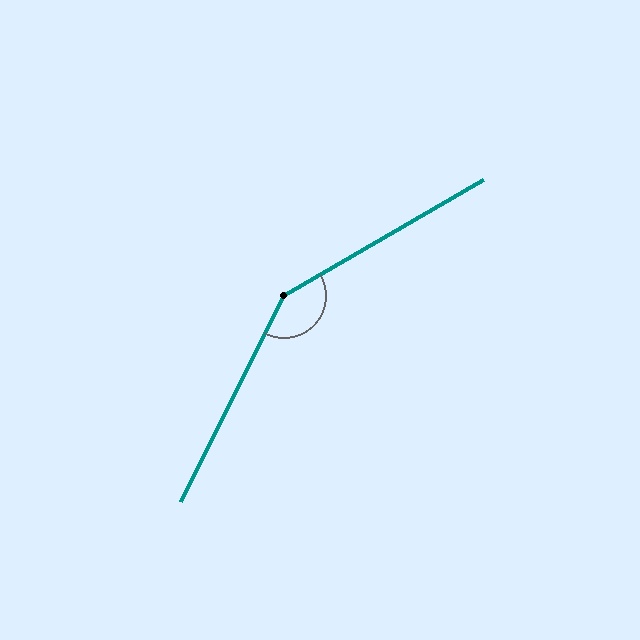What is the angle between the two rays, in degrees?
Approximately 147 degrees.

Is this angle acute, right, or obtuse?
It is obtuse.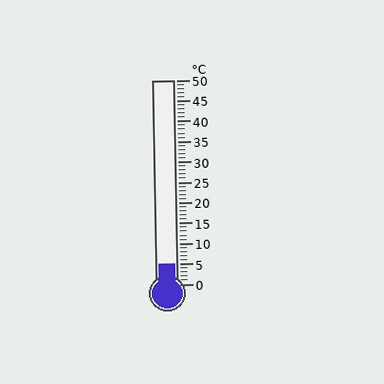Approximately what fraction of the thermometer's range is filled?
The thermometer is filled to approximately 10% of its range.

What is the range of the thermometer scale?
The thermometer scale ranges from 0°C to 50°C.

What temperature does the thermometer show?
The thermometer shows approximately 5°C.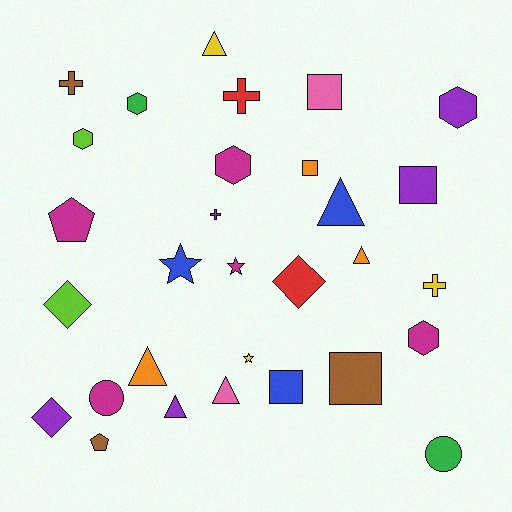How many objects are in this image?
There are 30 objects.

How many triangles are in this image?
There are 6 triangles.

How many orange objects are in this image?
There are 3 orange objects.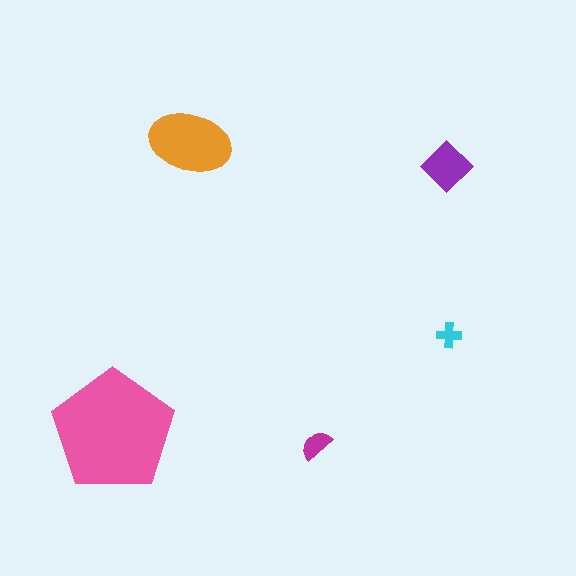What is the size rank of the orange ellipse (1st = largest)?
2nd.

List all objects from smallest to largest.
The cyan cross, the magenta semicircle, the purple diamond, the orange ellipse, the pink pentagon.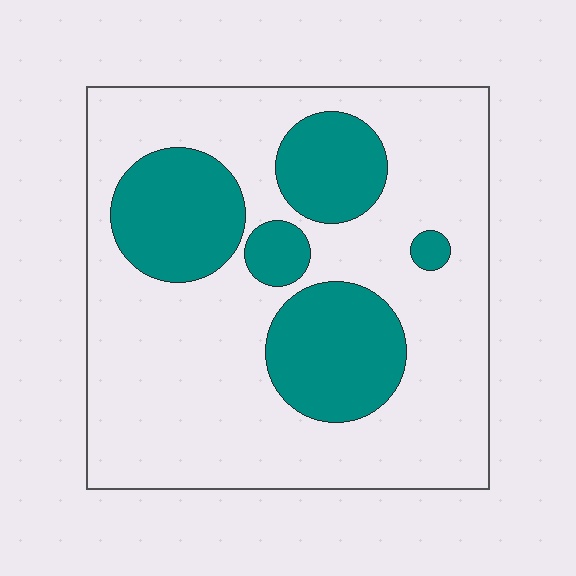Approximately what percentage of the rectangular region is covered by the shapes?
Approximately 30%.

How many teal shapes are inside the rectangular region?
5.